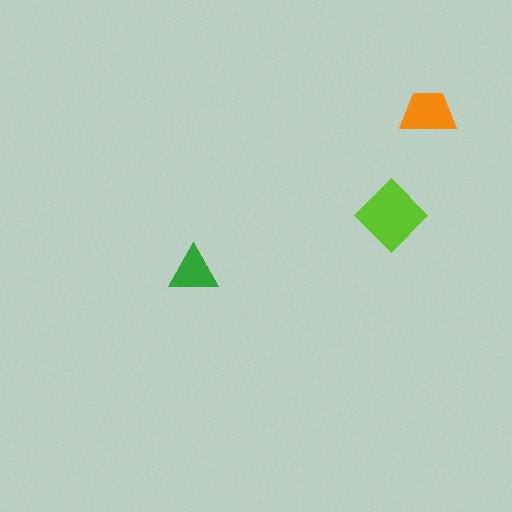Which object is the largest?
The lime diamond.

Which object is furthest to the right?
The orange trapezoid is rightmost.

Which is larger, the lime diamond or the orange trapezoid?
The lime diamond.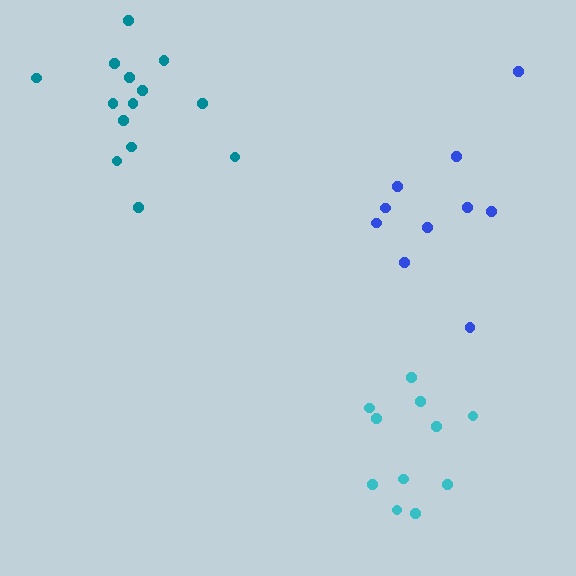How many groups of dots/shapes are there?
There are 3 groups.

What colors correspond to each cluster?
The clusters are colored: teal, cyan, blue.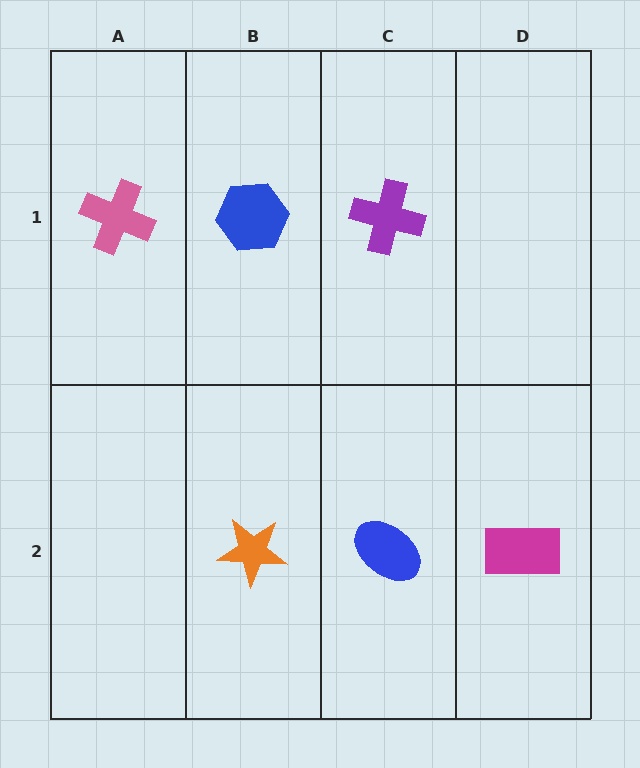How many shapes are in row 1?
3 shapes.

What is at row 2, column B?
An orange star.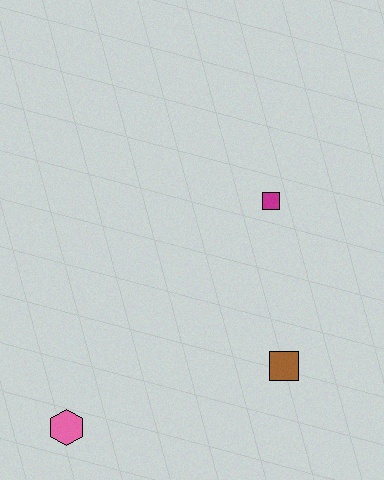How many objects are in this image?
There are 3 objects.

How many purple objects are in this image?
There are no purple objects.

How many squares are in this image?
There are 2 squares.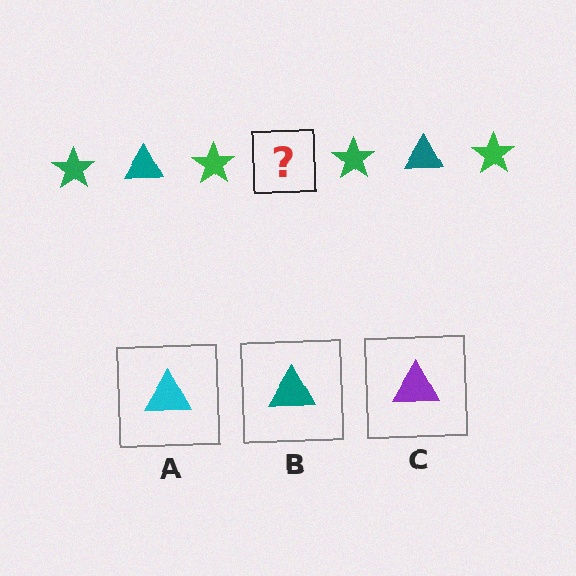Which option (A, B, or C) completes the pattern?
B.